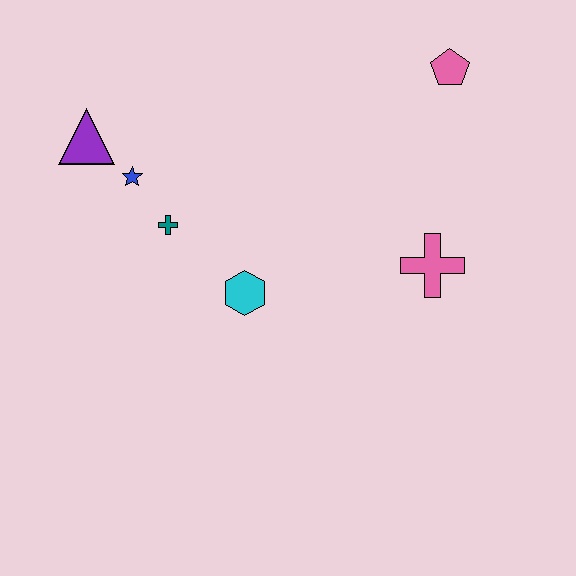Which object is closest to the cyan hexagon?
The teal cross is closest to the cyan hexagon.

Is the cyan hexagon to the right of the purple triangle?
Yes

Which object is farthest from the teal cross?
The pink pentagon is farthest from the teal cross.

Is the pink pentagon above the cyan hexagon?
Yes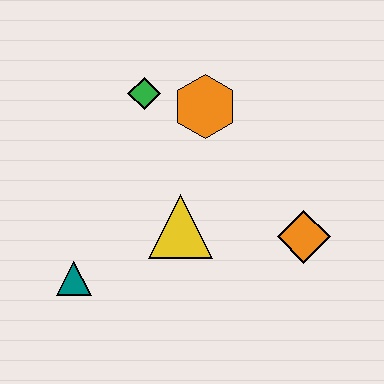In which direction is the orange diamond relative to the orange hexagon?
The orange diamond is below the orange hexagon.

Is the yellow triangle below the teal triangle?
No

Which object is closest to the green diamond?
The orange hexagon is closest to the green diamond.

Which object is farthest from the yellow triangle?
The green diamond is farthest from the yellow triangle.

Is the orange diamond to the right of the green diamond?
Yes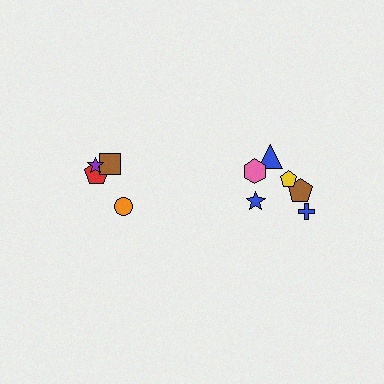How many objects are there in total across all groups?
There are 11 objects.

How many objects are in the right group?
There are 7 objects.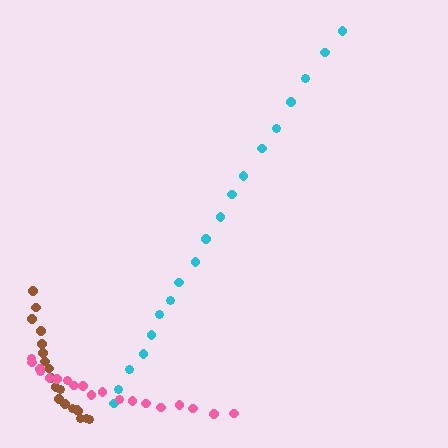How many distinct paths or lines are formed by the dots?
There are 3 distinct paths.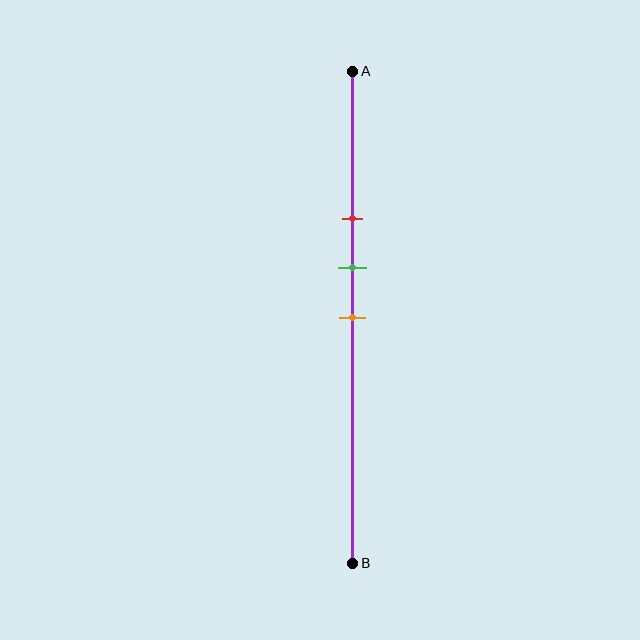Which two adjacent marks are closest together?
The green and orange marks are the closest adjacent pair.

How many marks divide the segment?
There are 3 marks dividing the segment.